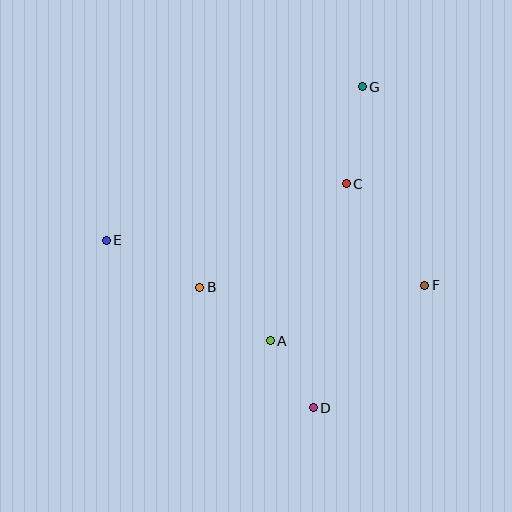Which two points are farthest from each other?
Points D and G are farthest from each other.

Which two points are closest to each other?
Points A and D are closest to each other.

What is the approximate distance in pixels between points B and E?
The distance between B and E is approximately 104 pixels.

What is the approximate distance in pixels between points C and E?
The distance between C and E is approximately 247 pixels.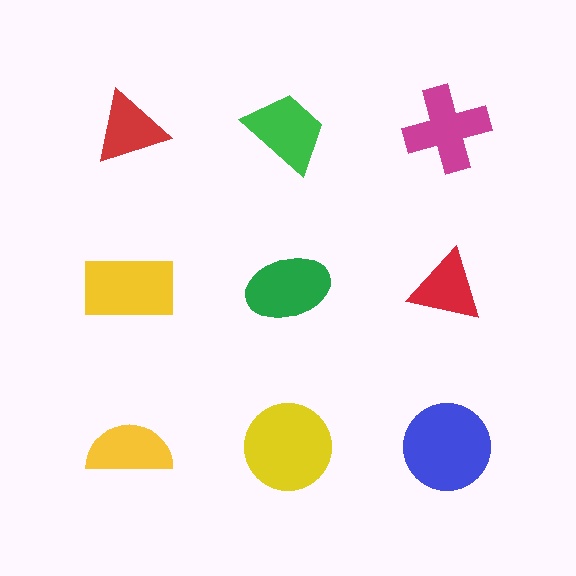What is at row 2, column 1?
A yellow rectangle.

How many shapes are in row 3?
3 shapes.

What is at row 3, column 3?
A blue circle.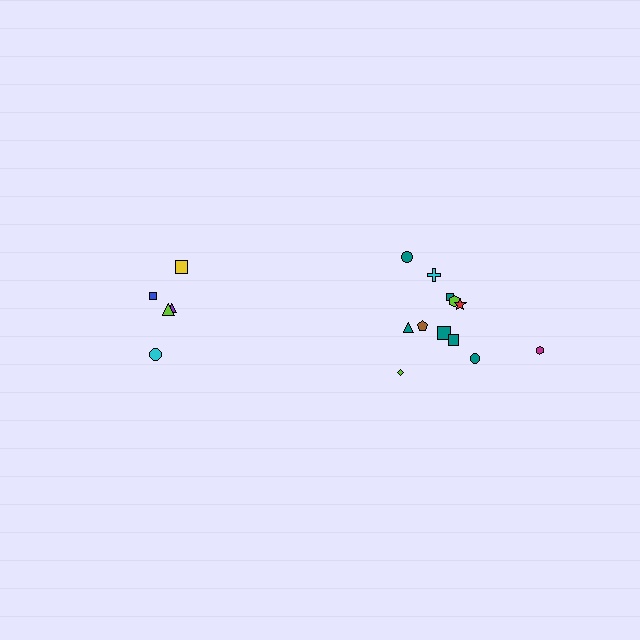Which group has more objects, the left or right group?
The right group.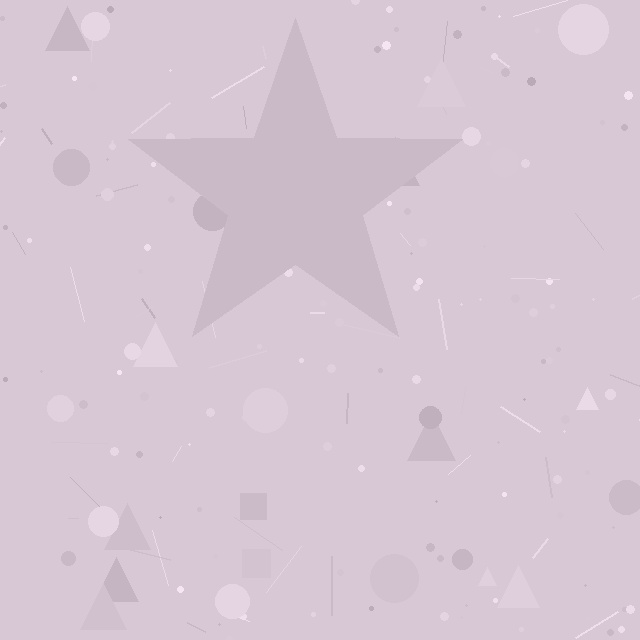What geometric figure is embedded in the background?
A star is embedded in the background.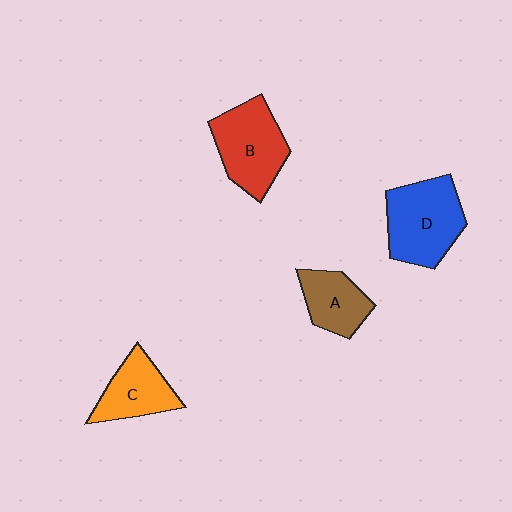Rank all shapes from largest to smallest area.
From largest to smallest: D (blue), B (red), C (orange), A (brown).